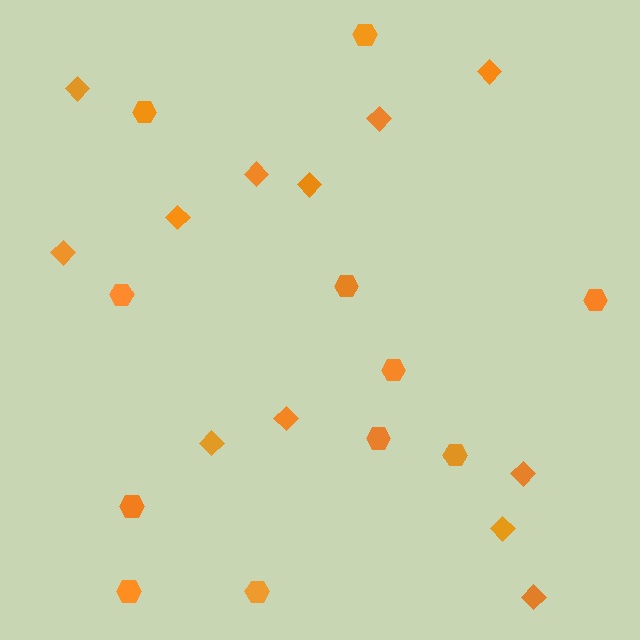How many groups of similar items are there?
There are 2 groups: one group of diamonds (12) and one group of hexagons (11).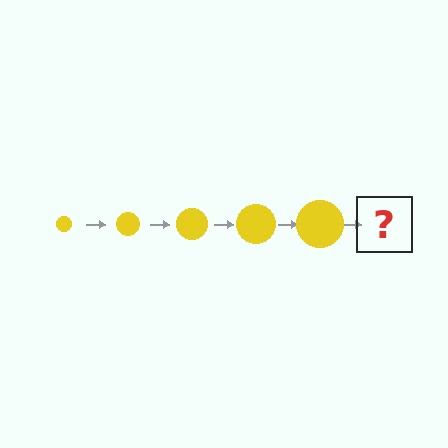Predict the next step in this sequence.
The next step is a yellow circle, larger than the previous one.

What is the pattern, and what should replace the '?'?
The pattern is that the circle gets progressively larger each step. The '?' should be a yellow circle, larger than the previous one.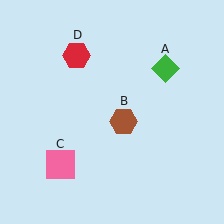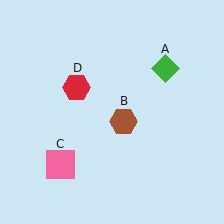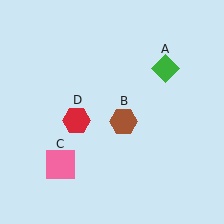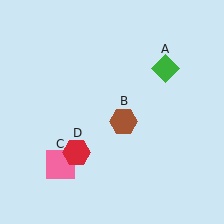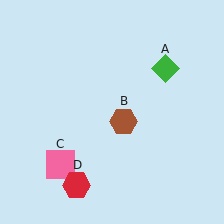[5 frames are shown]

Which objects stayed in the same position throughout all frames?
Green diamond (object A) and brown hexagon (object B) and pink square (object C) remained stationary.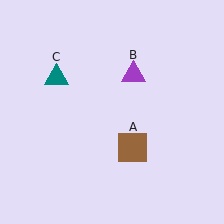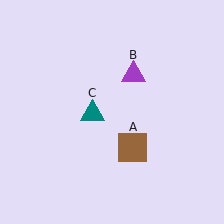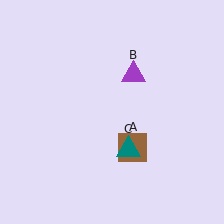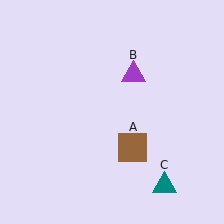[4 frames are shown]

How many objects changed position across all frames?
1 object changed position: teal triangle (object C).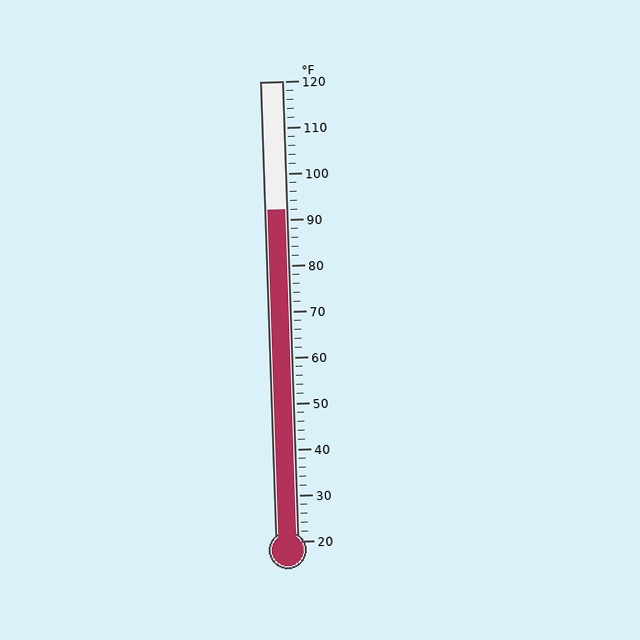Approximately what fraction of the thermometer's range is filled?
The thermometer is filled to approximately 70% of its range.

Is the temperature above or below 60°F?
The temperature is above 60°F.